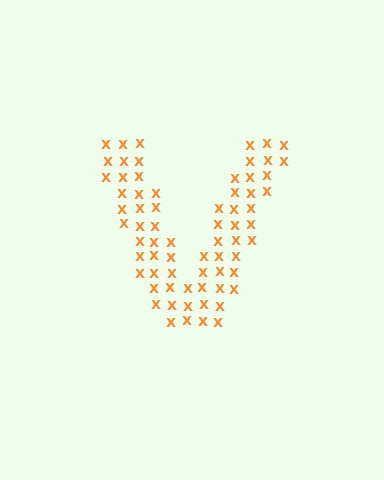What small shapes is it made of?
It is made of small letter X's.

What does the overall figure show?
The overall figure shows the letter V.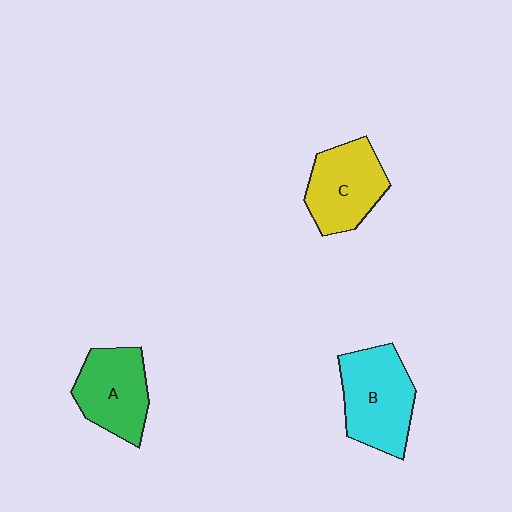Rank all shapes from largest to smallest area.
From largest to smallest: B (cyan), C (yellow), A (green).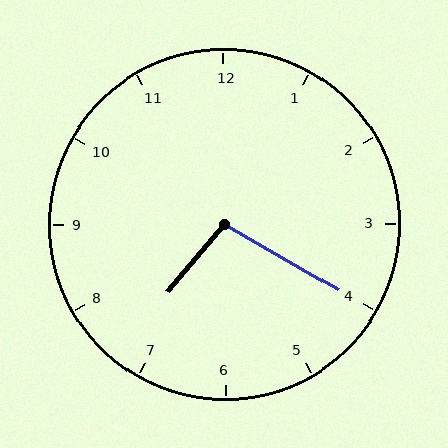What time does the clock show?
7:20.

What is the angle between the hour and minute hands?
Approximately 100 degrees.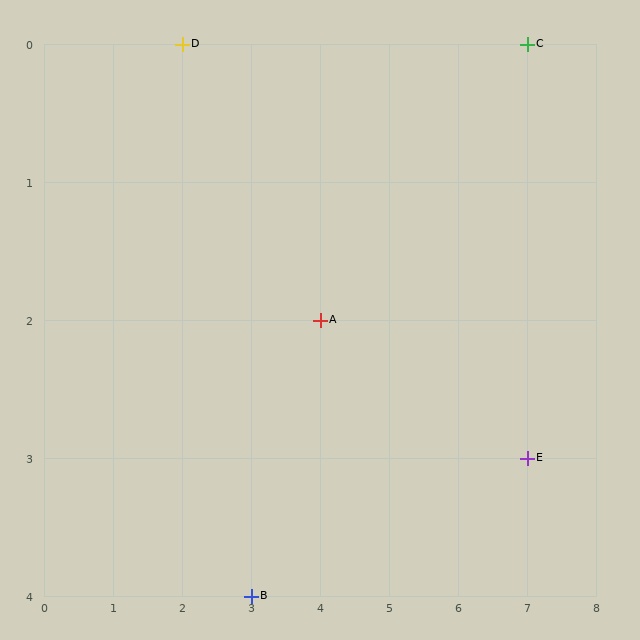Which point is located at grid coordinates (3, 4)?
Point B is at (3, 4).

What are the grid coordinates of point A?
Point A is at grid coordinates (4, 2).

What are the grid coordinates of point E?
Point E is at grid coordinates (7, 3).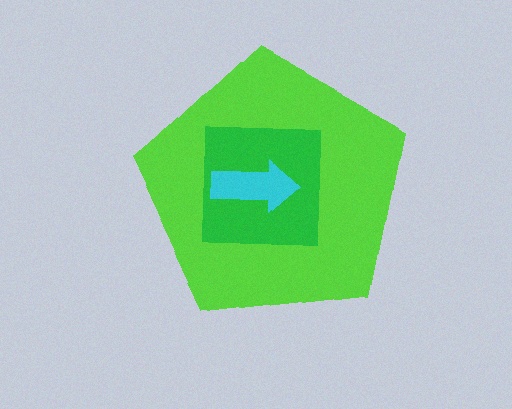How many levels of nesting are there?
3.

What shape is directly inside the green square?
The cyan arrow.